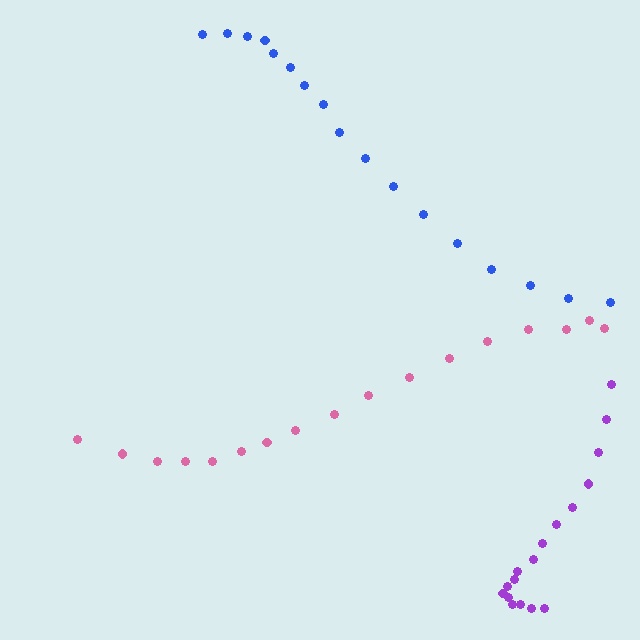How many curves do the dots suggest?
There are 3 distinct paths.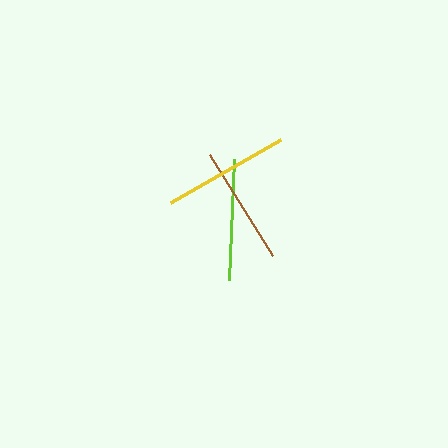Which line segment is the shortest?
The brown line is the shortest at approximately 119 pixels.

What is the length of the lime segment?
The lime segment is approximately 121 pixels long.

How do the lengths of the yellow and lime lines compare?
The yellow and lime lines are approximately the same length.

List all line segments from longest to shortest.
From longest to shortest: yellow, lime, brown.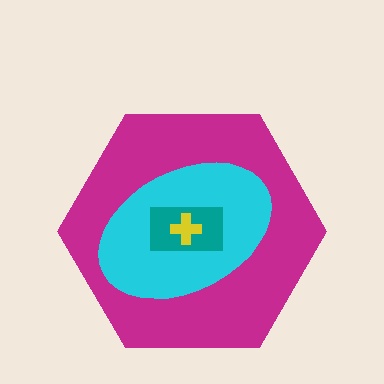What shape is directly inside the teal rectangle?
The yellow cross.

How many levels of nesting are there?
4.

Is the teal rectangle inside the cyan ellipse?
Yes.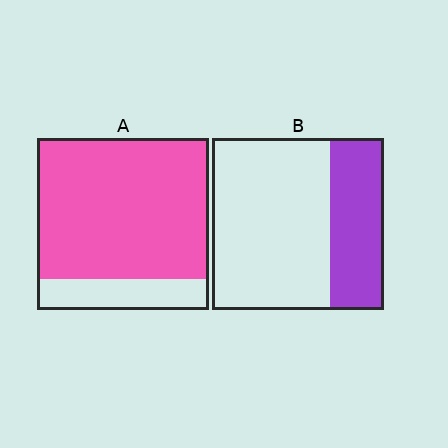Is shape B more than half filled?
No.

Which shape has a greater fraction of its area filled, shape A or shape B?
Shape A.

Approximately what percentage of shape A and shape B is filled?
A is approximately 80% and B is approximately 30%.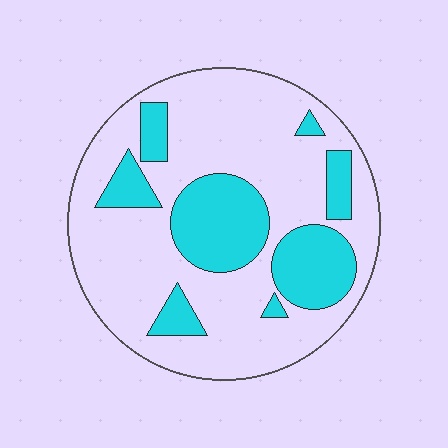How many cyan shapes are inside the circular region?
8.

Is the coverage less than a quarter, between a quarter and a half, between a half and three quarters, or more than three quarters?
Between a quarter and a half.